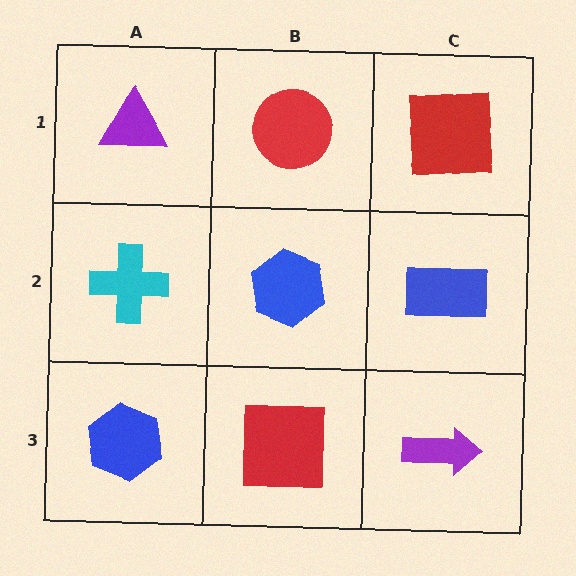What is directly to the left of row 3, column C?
A red square.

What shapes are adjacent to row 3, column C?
A blue rectangle (row 2, column C), a red square (row 3, column B).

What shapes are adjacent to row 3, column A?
A cyan cross (row 2, column A), a red square (row 3, column B).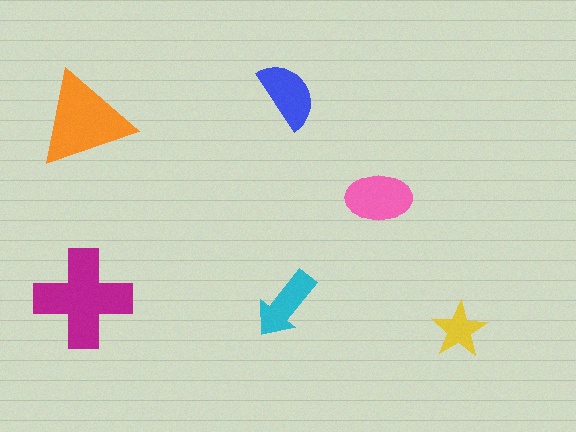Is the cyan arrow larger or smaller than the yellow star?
Larger.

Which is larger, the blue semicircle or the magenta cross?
The magenta cross.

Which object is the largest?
The magenta cross.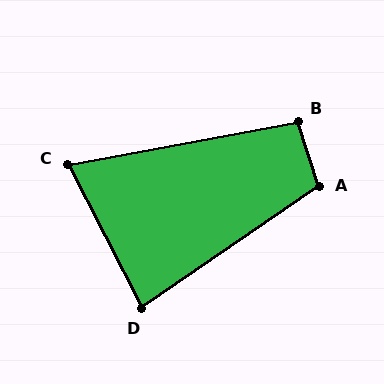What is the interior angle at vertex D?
Approximately 82 degrees (acute).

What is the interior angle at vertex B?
Approximately 98 degrees (obtuse).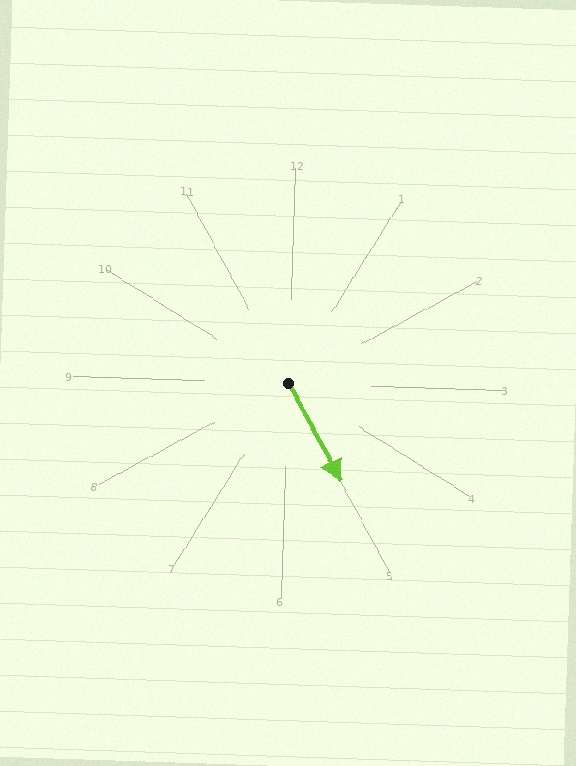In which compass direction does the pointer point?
Southeast.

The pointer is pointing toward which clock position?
Roughly 5 o'clock.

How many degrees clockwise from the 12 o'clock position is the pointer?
Approximately 150 degrees.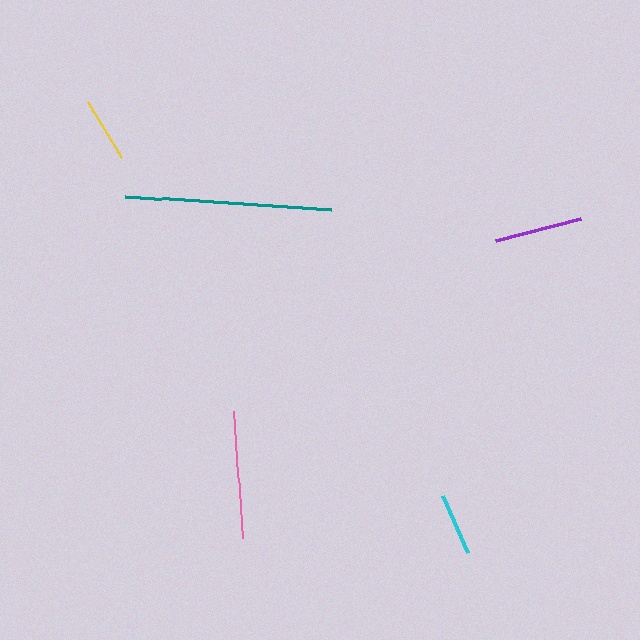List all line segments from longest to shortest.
From longest to shortest: teal, pink, purple, yellow, cyan.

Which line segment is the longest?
The teal line is the longest at approximately 206 pixels.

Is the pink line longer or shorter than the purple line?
The pink line is longer than the purple line.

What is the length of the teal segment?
The teal segment is approximately 206 pixels long.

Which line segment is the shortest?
The cyan line is the shortest at approximately 62 pixels.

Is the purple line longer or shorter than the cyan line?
The purple line is longer than the cyan line.